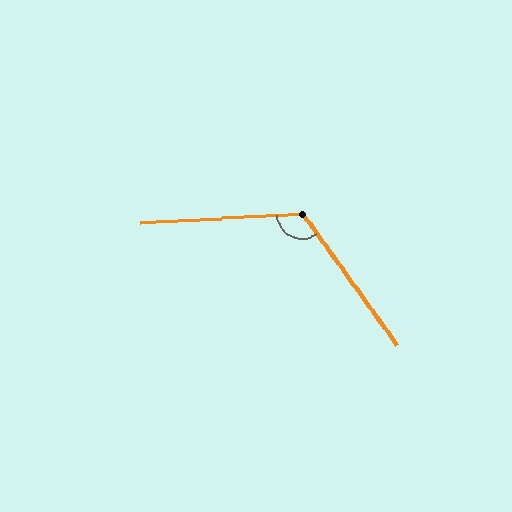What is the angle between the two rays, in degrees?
Approximately 122 degrees.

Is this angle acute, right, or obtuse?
It is obtuse.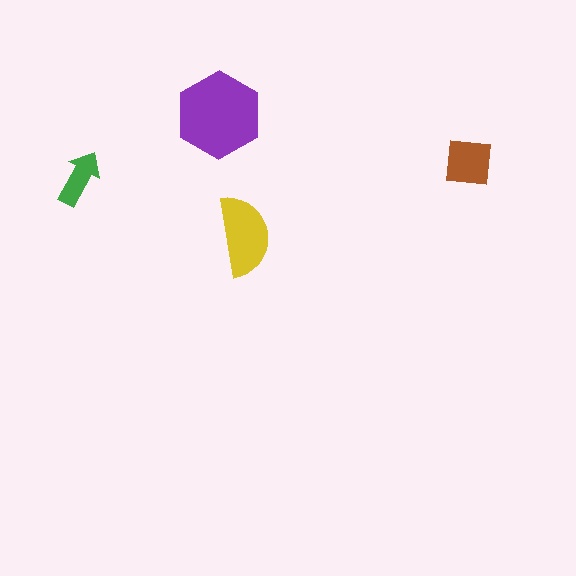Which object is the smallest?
The green arrow.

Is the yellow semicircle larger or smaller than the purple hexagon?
Smaller.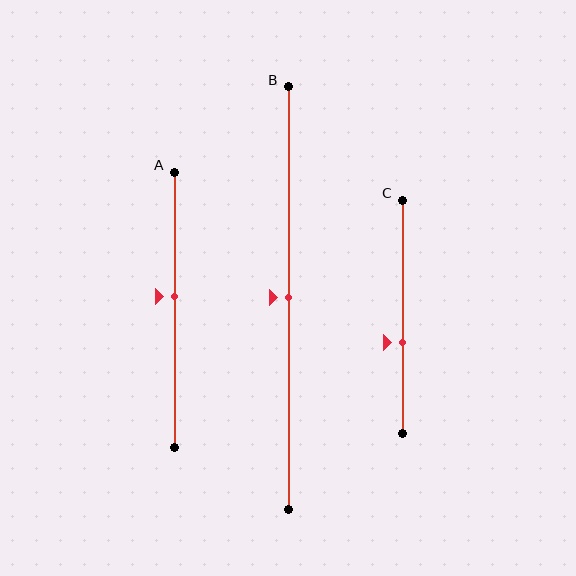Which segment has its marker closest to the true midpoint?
Segment B has its marker closest to the true midpoint.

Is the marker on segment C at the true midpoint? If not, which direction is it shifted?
No, the marker on segment C is shifted downward by about 11% of the segment length.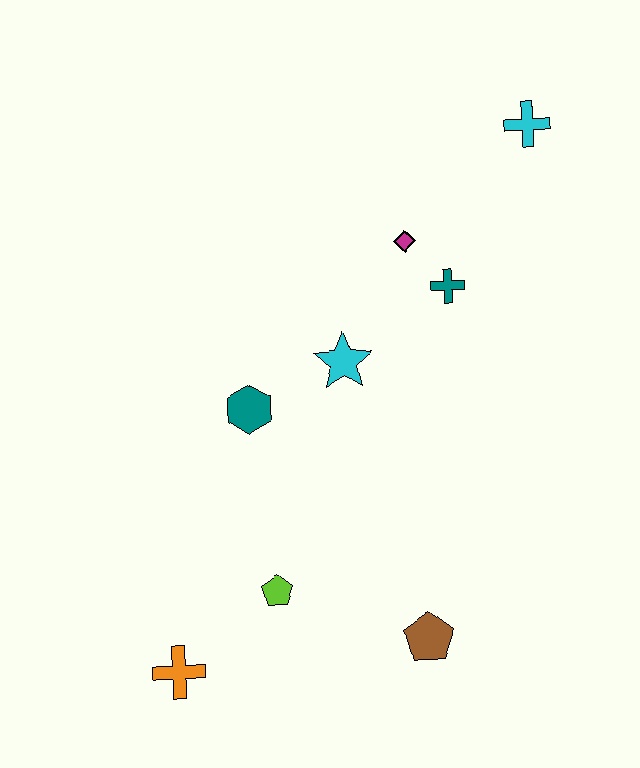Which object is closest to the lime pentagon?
The orange cross is closest to the lime pentagon.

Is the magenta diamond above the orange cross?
Yes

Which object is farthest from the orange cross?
The cyan cross is farthest from the orange cross.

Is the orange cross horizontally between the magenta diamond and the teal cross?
No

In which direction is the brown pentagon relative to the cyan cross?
The brown pentagon is below the cyan cross.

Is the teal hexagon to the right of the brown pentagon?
No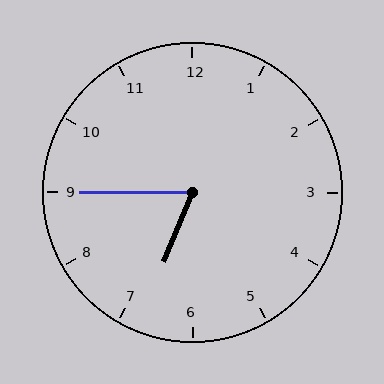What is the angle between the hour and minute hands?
Approximately 68 degrees.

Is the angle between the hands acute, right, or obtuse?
It is acute.